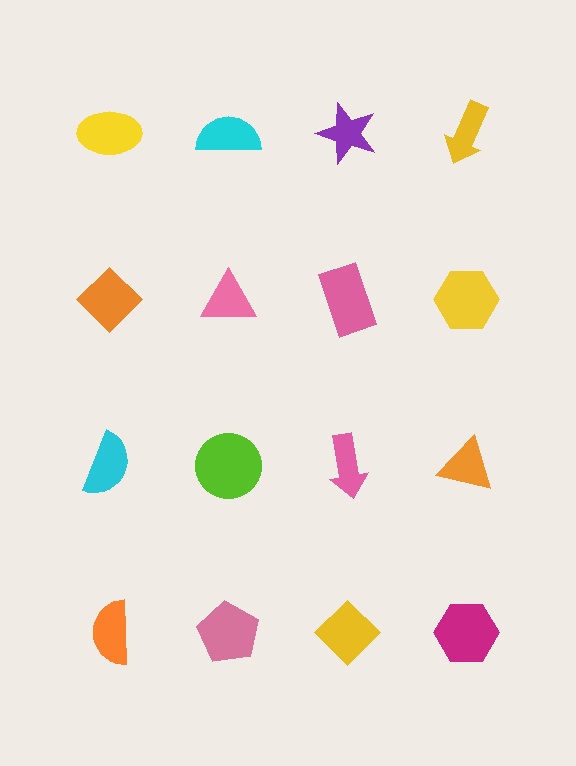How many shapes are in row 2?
4 shapes.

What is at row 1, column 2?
A cyan semicircle.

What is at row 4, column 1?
An orange semicircle.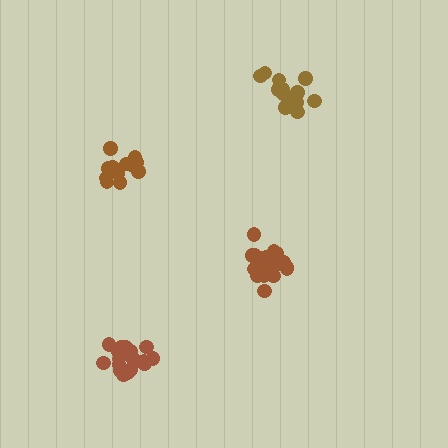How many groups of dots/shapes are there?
There are 4 groups.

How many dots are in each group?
Group 1: 16 dots, Group 2: 20 dots, Group 3: 20 dots, Group 4: 14 dots (70 total).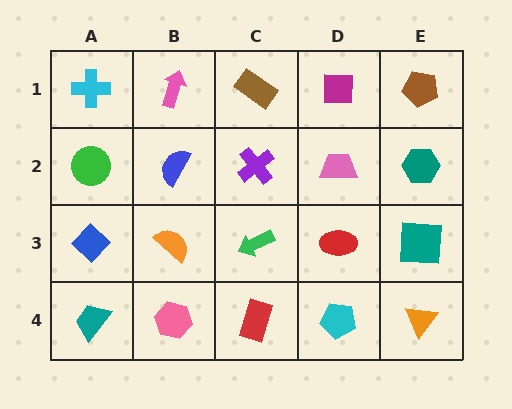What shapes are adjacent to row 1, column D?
A pink trapezoid (row 2, column D), a brown rectangle (row 1, column C), a brown pentagon (row 1, column E).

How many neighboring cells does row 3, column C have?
4.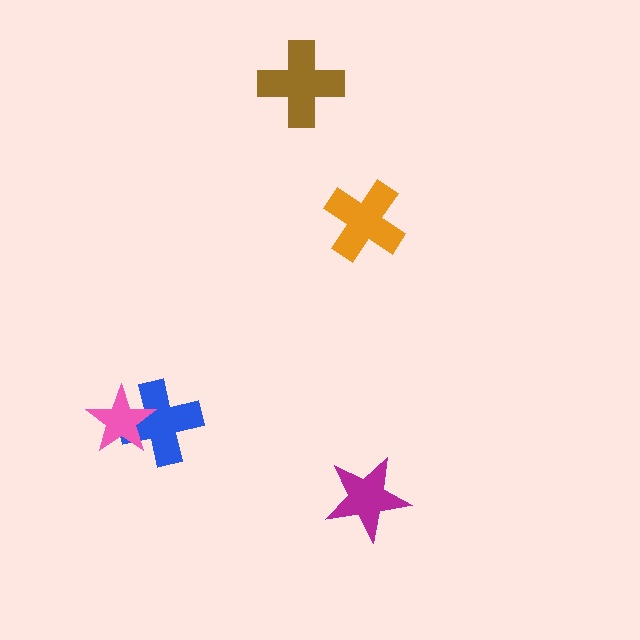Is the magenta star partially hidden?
No, no other shape covers it.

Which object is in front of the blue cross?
The pink star is in front of the blue cross.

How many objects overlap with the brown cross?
0 objects overlap with the brown cross.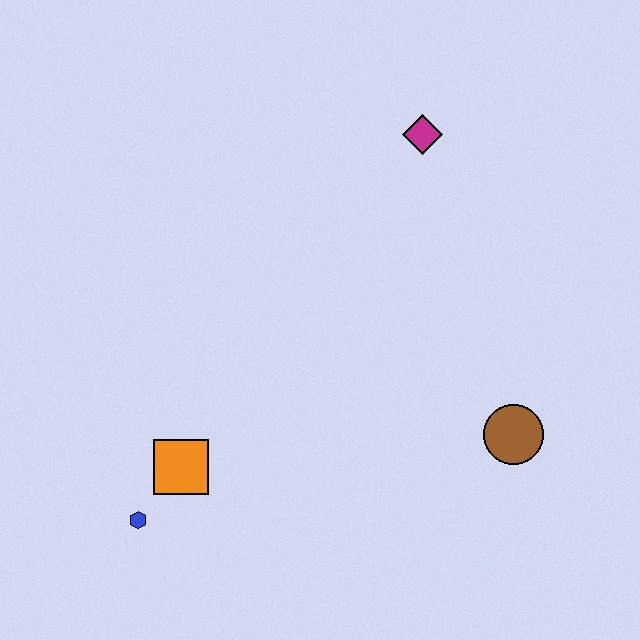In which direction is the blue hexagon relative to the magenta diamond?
The blue hexagon is below the magenta diamond.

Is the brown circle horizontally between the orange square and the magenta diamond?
No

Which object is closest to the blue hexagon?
The orange square is closest to the blue hexagon.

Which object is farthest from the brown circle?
The blue hexagon is farthest from the brown circle.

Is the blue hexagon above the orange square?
No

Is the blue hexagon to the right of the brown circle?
No